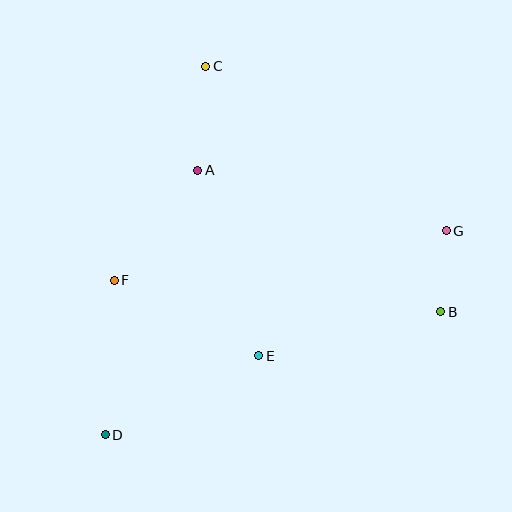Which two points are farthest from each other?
Points D and G are farthest from each other.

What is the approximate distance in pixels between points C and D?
The distance between C and D is approximately 382 pixels.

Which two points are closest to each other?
Points B and G are closest to each other.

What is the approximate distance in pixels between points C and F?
The distance between C and F is approximately 233 pixels.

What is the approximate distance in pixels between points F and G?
The distance between F and G is approximately 336 pixels.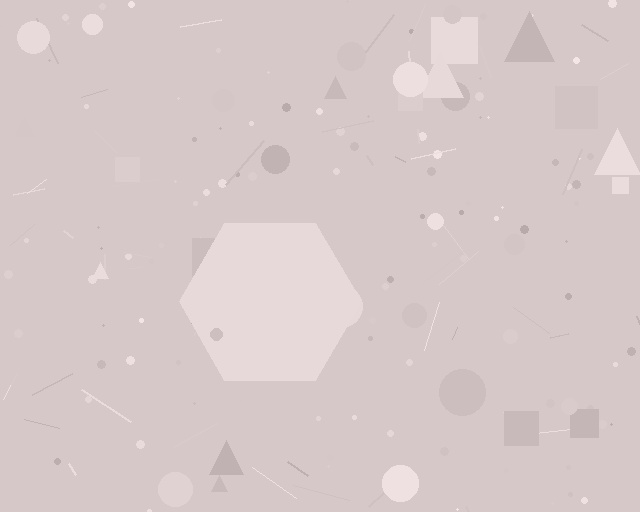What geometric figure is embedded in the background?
A hexagon is embedded in the background.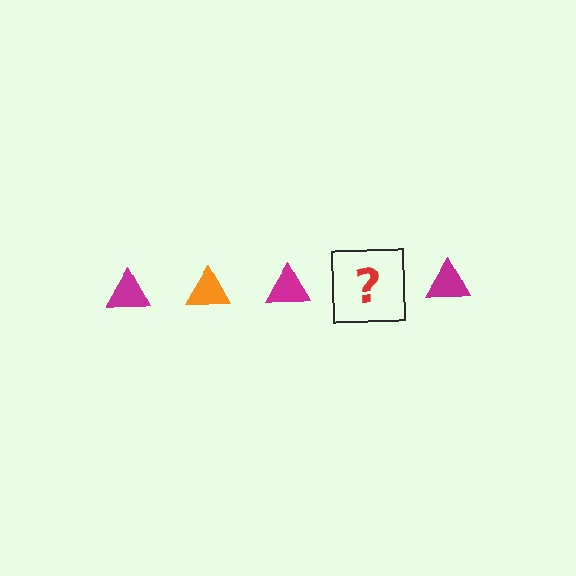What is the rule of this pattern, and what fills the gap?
The rule is that the pattern cycles through magenta, orange triangles. The gap should be filled with an orange triangle.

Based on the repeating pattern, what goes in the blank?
The blank should be an orange triangle.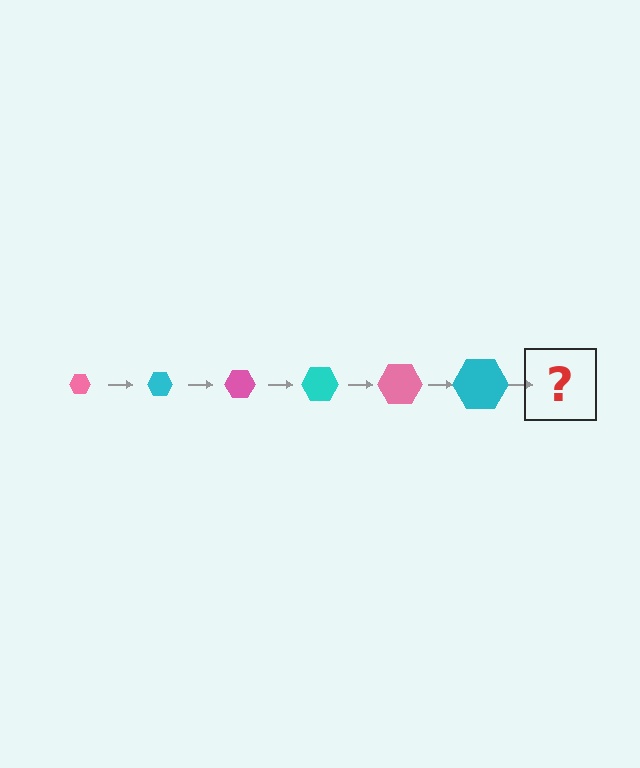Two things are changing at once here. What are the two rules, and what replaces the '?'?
The two rules are that the hexagon grows larger each step and the color cycles through pink and cyan. The '?' should be a pink hexagon, larger than the previous one.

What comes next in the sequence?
The next element should be a pink hexagon, larger than the previous one.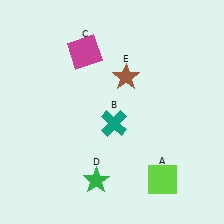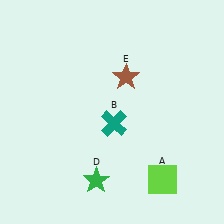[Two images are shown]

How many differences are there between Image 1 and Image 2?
There is 1 difference between the two images.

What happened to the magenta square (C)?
The magenta square (C) was removed in Image 2. It was in the top-left area of Image 1.